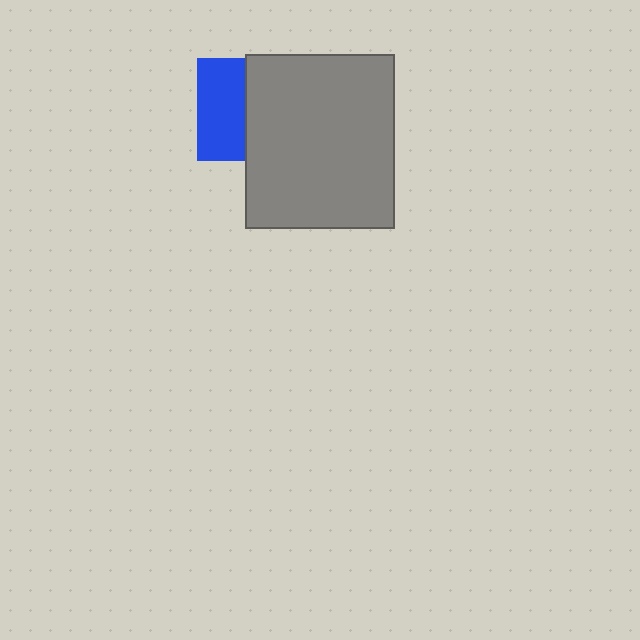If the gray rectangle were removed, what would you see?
You would see the complete blue square.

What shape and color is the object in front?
The object in front is a gray rectangle.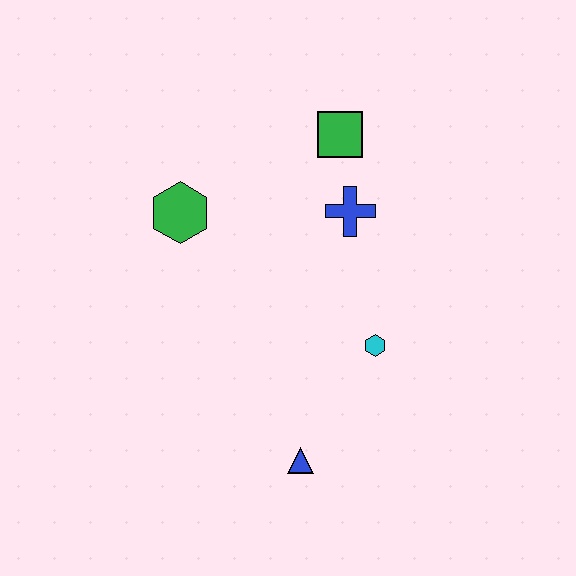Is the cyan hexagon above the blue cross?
No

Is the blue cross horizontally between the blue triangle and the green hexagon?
No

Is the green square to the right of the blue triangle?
Yes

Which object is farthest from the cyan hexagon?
The green hexagon is farthest from the cyan hexagon.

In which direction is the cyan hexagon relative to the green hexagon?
The cyan hexagon is to the right of the green hexagon.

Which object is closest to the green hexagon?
The blue cross is closest to the green hexagon.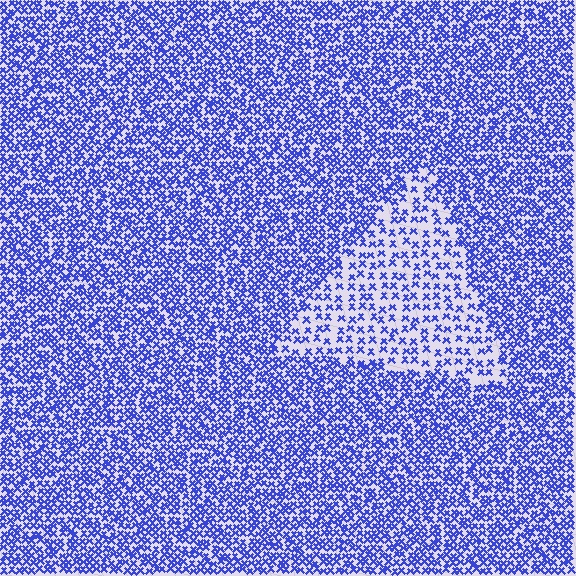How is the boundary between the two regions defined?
The boundary is defined by a change in element density (approximately 2.2x ratio). All elements are the same color, size, and shape.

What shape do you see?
I see a triangle.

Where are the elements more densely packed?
The elements are more densely packed outside the triangle boundary.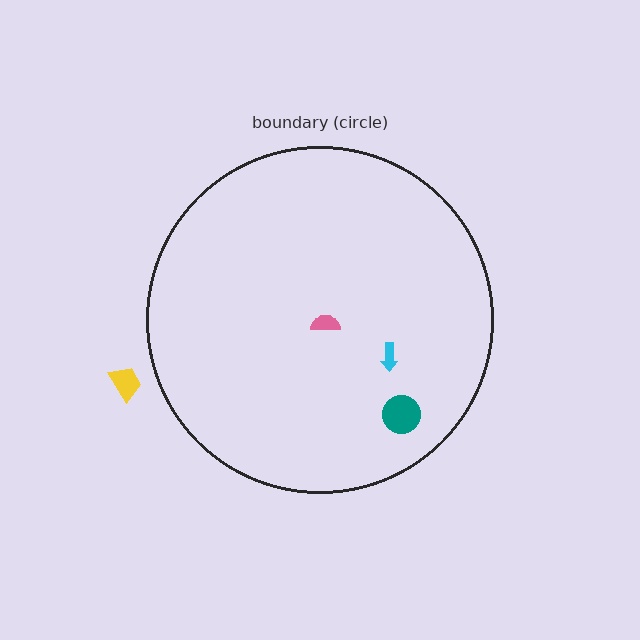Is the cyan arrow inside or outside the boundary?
Inside.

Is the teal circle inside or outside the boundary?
Inside.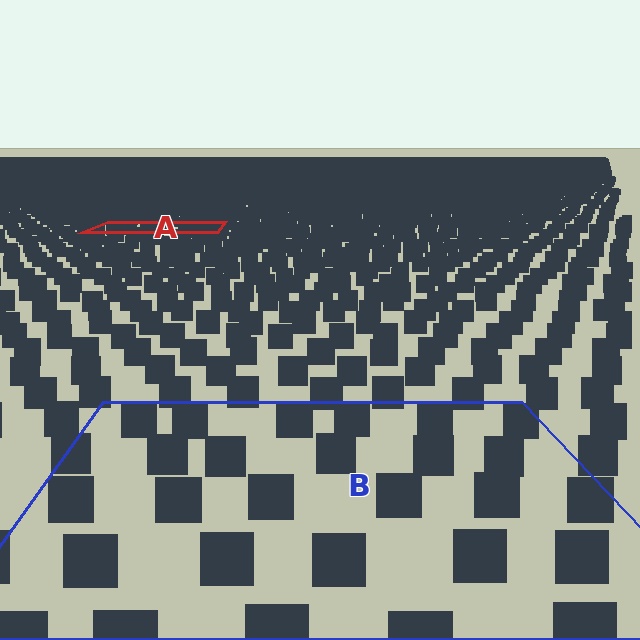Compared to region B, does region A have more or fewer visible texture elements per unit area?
Region A has more texture elements per unit area — they are packed more densely because it is farther away.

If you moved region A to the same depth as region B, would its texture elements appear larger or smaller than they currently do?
They would appear larger. At a closer depth, the same texture elements are projected at a bigger on-screen size.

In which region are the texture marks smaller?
The texture marks are smaller in region A, because it is farther away.